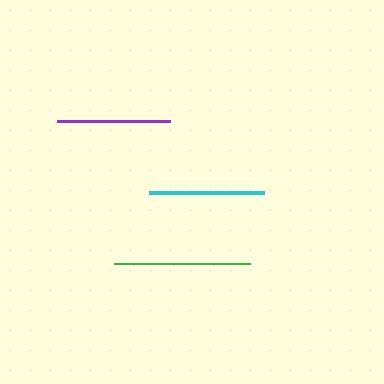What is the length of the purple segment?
The purple segment is approximately 112 pixels long.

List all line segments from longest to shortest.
From longest to shortest: green, cyan, purple.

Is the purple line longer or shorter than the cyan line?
The cyan line is longer than the purple line.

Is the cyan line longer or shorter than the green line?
The green line is longer than the cyan line.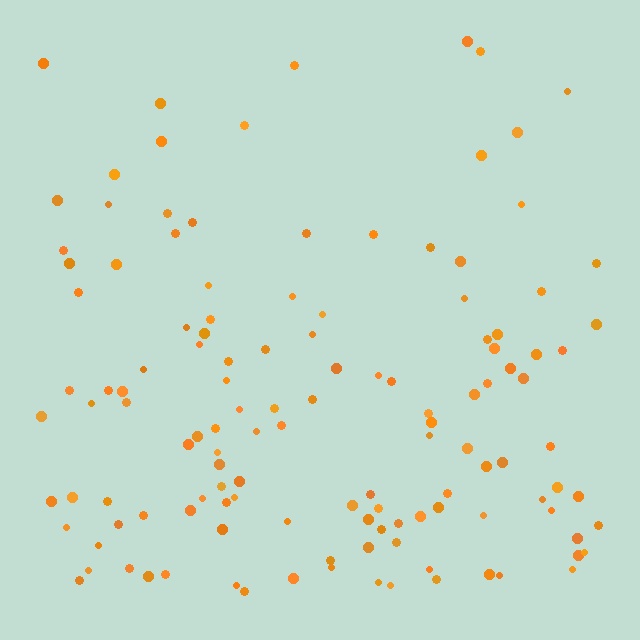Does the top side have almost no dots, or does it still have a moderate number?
Still a moderate number, just noticeably fewer than the bottom.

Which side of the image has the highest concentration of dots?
The bottom.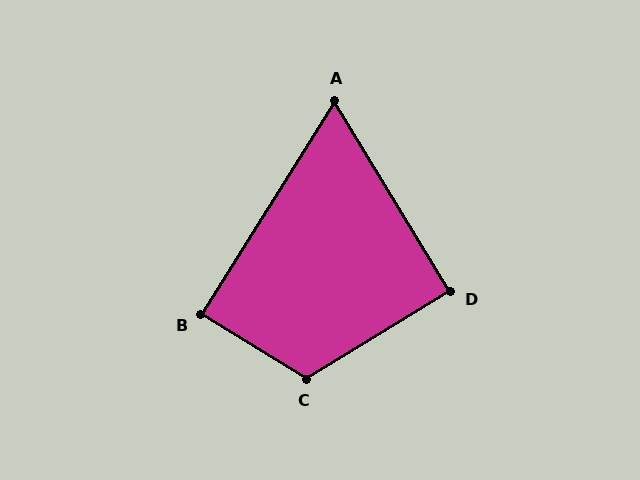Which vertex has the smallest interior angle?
A, at approximately 63 degrees.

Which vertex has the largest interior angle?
C, at approximately 117 degrees.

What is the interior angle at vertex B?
Approximately 90 degrees (approximately right).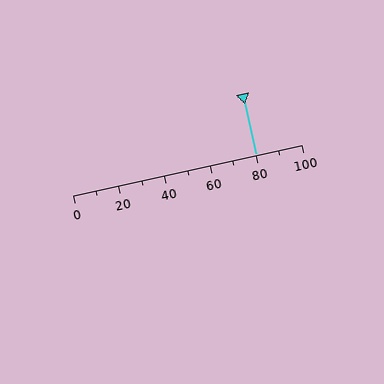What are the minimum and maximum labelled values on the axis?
The axis runs from 0 to 100.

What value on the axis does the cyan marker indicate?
The marker indicates approximately 80.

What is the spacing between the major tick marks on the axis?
The major ticks are spaced 20 apart.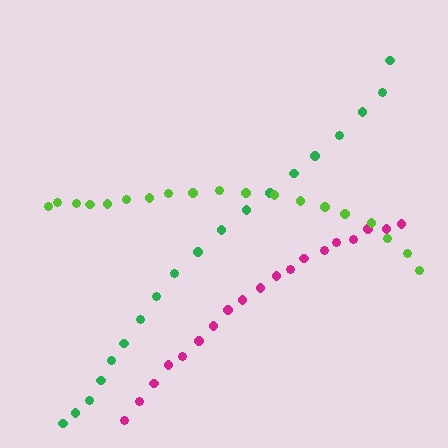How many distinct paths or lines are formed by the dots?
There are 3 distinct paths.